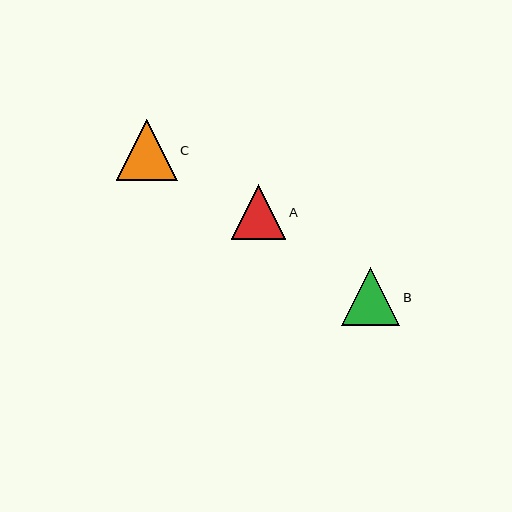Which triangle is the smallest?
Triangle A is the smallest with a size of approximately 55 pixels.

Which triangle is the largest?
Triangle C is the largest with a size of approximately 61 pixels.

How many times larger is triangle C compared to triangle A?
Triangle C is approximately 1.1 times the size of triangle A.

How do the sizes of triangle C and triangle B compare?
Triangle C and triangle B are approximately the same size.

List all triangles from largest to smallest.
From largest to smallest: C, B, A.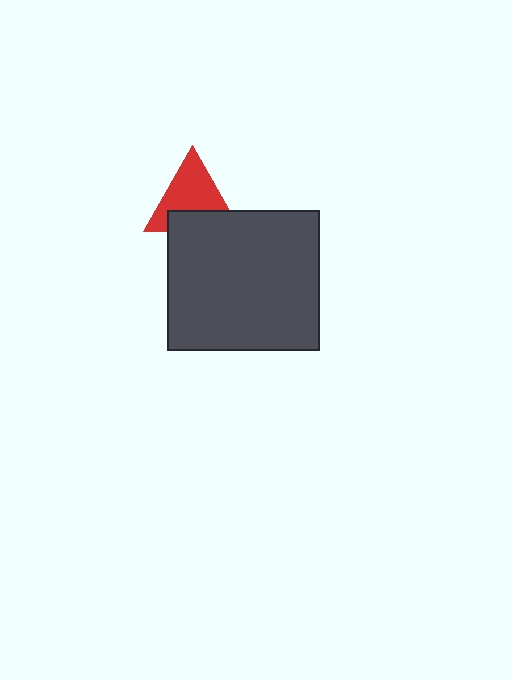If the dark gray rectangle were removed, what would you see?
You would see the complete red triangle.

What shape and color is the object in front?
The object in front is a dark gray rectangle.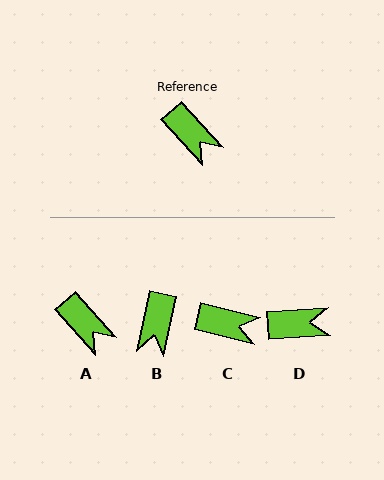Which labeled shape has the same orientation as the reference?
A.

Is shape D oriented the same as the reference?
No, it is off by about 52 degrees.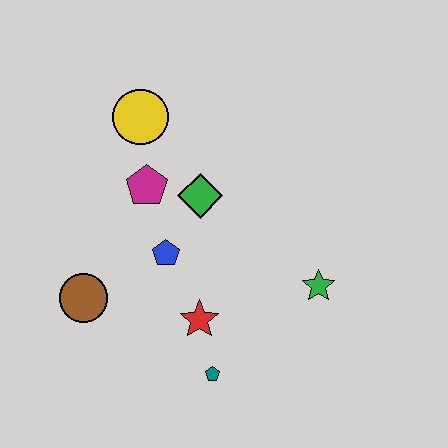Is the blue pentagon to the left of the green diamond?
Yes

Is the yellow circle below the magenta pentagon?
No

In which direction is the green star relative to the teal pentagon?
The green star is to the right of the teal pentagon.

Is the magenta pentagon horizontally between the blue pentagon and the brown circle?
Yes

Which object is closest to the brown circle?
The blue pentagon is closest to the brown circle.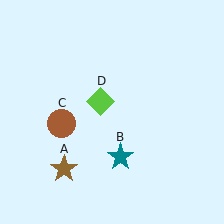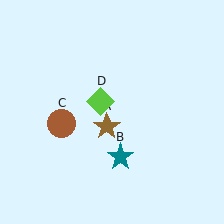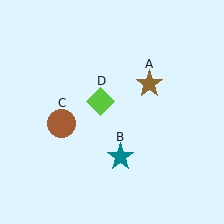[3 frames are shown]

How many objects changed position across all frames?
1 object changed position: brown star (object A).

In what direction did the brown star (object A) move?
The brown star (object A) moved up and to the right.